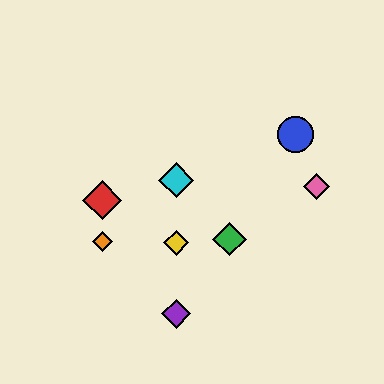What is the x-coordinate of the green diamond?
The green diamond is at x≈230.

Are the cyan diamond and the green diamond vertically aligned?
No, the cyan diamond is at x≈176 and the green diamond is at x≈230.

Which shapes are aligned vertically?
The yellow diamond, the purple diamond, the cyan diamond are aligned vertically.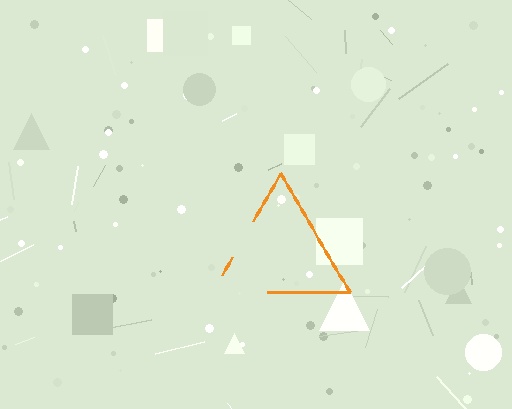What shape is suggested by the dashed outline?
The dashed outline suggests a triangle.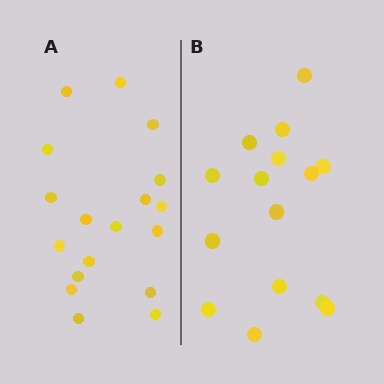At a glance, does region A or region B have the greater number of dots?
Region A (the left region) has more dots.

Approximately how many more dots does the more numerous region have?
Region A has just a few more — roughly 2 or 3 more dots than region B.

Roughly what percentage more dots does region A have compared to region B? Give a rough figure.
About 20% more.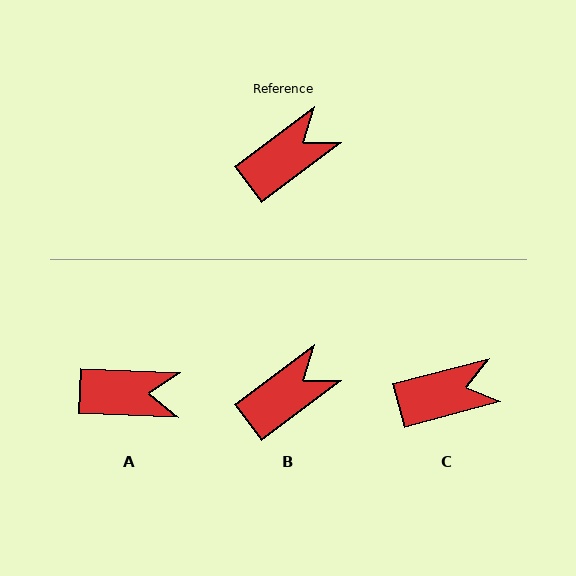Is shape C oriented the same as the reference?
No, it is off by about 22 degrees.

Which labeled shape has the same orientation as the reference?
B.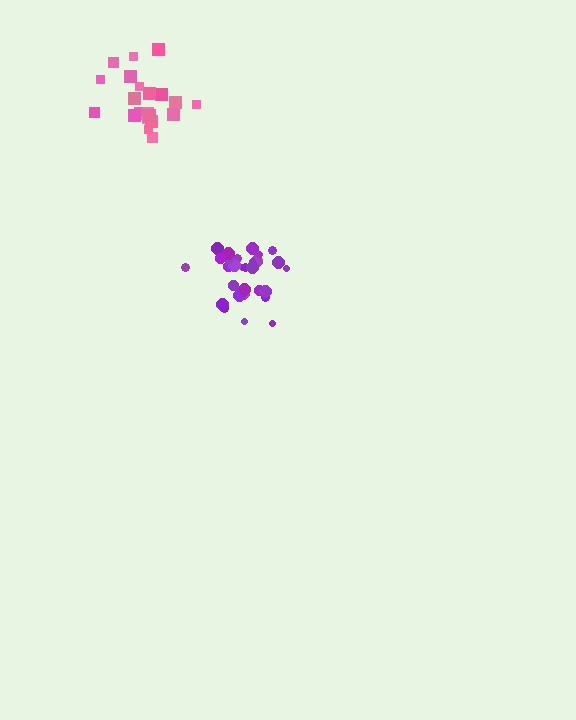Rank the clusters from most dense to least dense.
purple, pink.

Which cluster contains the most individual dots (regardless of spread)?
Purple (30).